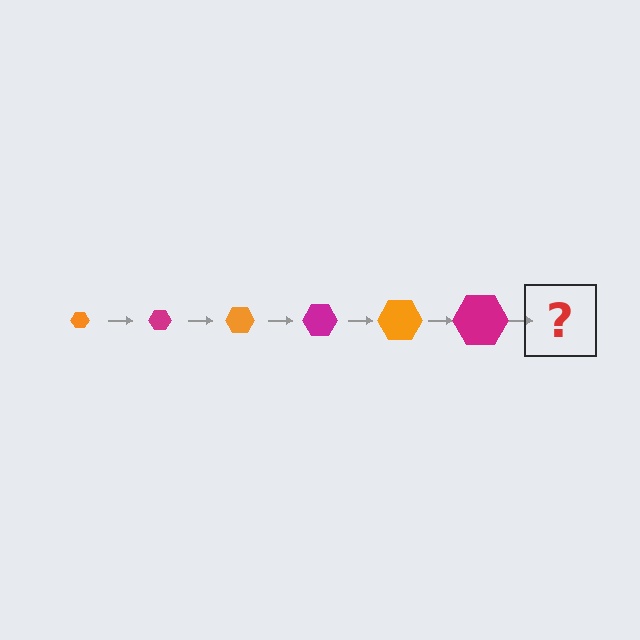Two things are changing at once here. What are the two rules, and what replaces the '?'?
The two rules are that the hexagon grows larger each step and the color cycles through orange and magenta. The '?' should be an orange hexagon, larger than the previous one.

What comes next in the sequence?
The next element should be an orange hexagon, larger than the previous one.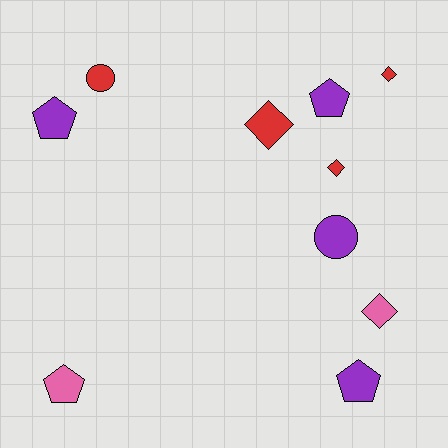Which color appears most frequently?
Purple, with 4 objects.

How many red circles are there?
There is 1 red circle.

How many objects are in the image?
There are 10 objects.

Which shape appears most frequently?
Pentagon, with 4 objects.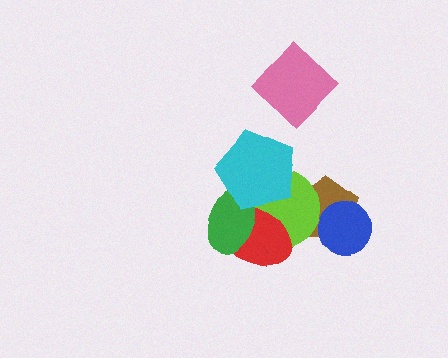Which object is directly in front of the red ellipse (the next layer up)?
The green ellipse is directly in front of the red ellipse.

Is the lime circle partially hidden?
Yes, it is partially covered by another shape.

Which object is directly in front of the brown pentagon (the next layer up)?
The lime circle is directly in front of the brown pentagon.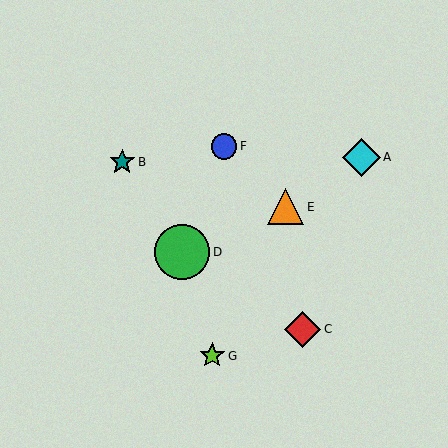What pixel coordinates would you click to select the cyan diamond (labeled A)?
Click at (361, 157) to select the cyan diamond A.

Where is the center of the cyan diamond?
The center of the cyan diamond is at (361, 157).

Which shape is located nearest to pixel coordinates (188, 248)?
The green circle (labeled D) at (182, 252) is nearest to that location.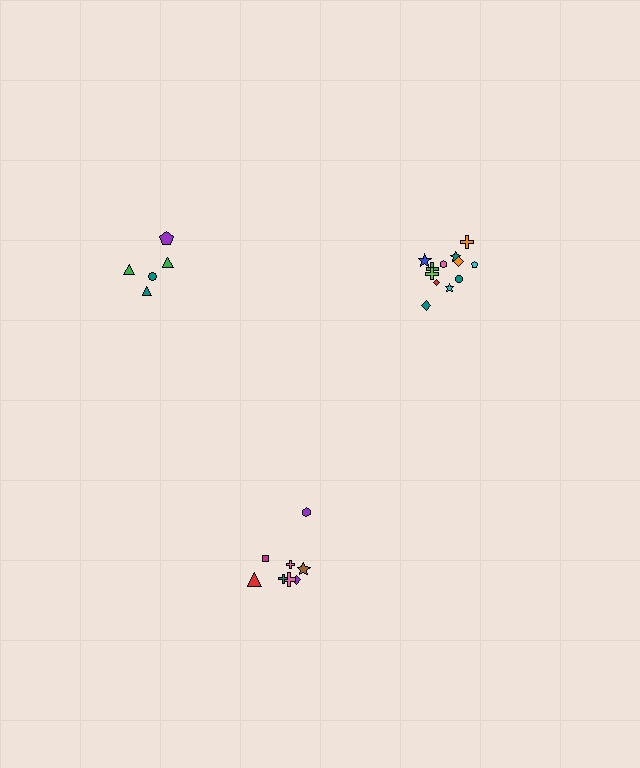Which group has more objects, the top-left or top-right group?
The top-right group.